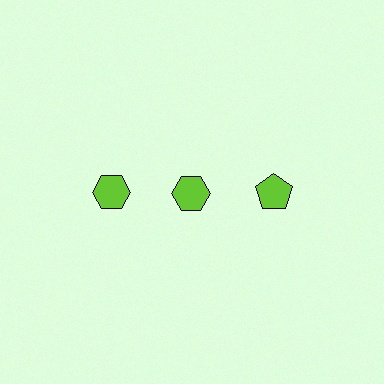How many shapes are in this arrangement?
There are 3 shapes arranged in a grid pattern.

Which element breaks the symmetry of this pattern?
The lime pentagon in the top row, center column breaks the symmetry. All other shapes are lime hexagons.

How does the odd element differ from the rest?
It has a different shape: pentagon instead of hexagon.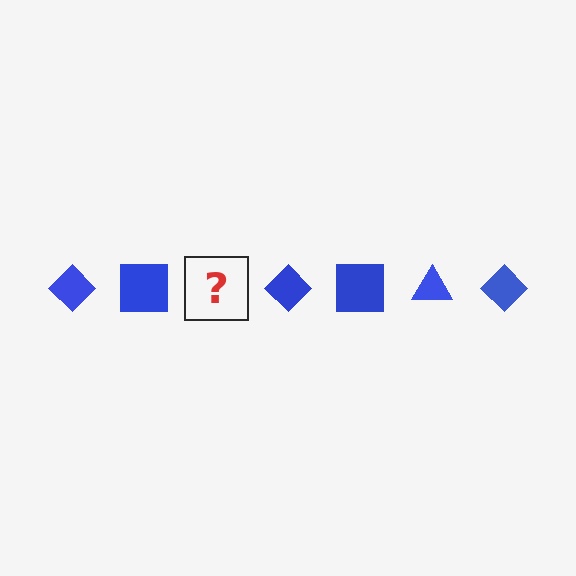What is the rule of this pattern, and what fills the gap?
The rule is that the pattern cycles through diamond, square, triangle shapes in blue. The gap should be filled with a blue triangle.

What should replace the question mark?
The question mark should be replaced with a blue triangle.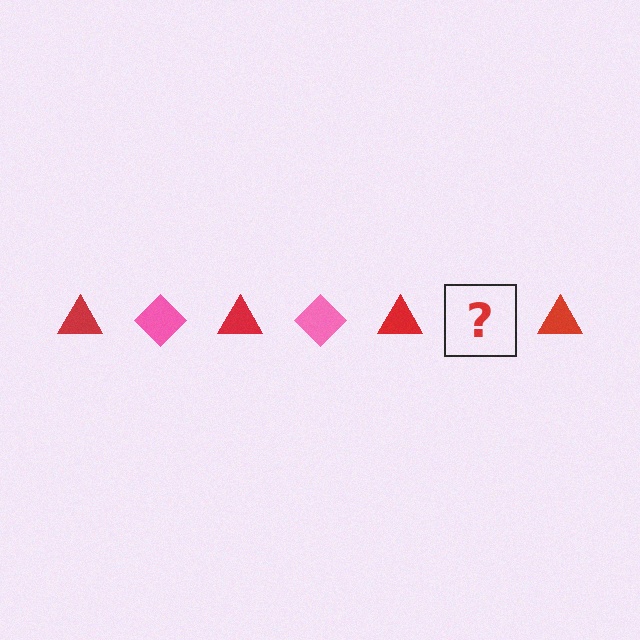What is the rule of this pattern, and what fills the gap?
The rule is that the pattern alternates between red triangle and pink diamond. The gap should be filled with a pink diamond.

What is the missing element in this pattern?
The missing element is a pink diamond.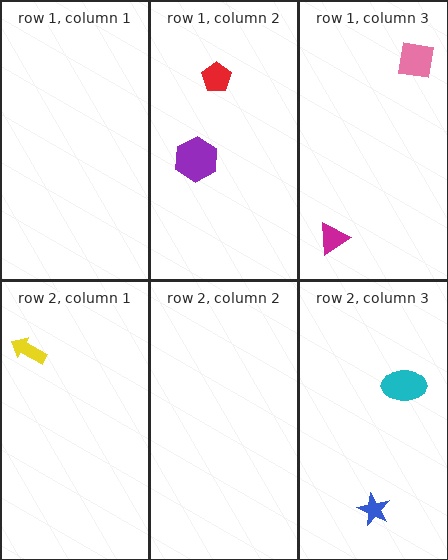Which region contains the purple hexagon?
The row 1, column 2 region.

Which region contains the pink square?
The row 1, column 3 region.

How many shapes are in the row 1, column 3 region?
2.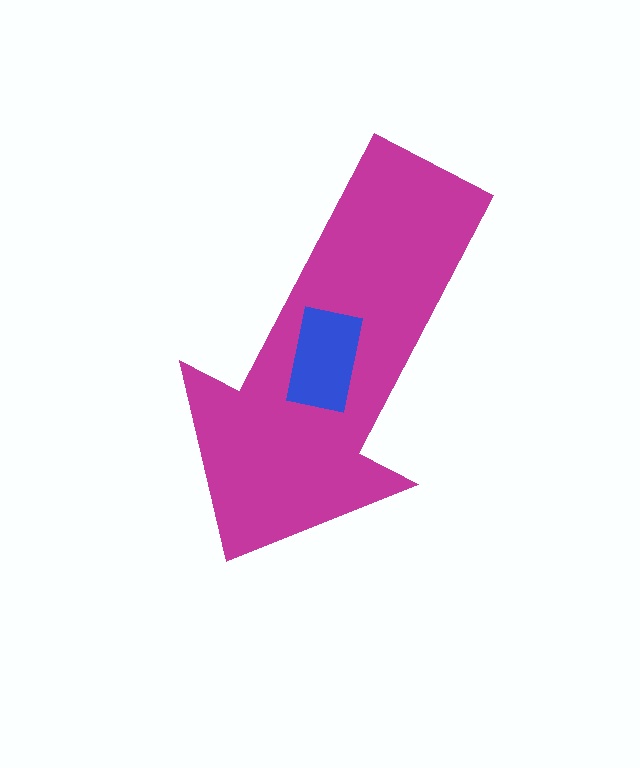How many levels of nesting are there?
2.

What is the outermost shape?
The magenta arrow.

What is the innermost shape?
The blue rectangle.